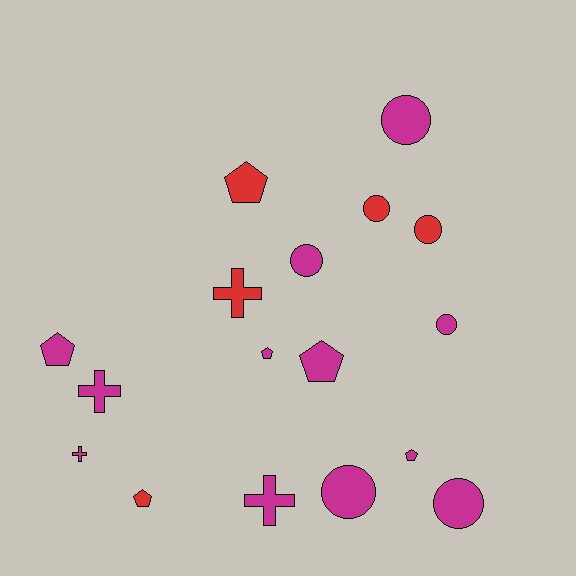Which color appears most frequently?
Magenta, with 12 objects.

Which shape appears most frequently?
Circle, with 7 objects.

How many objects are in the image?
There are 17 objects.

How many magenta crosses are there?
There are 3 magenta crosses.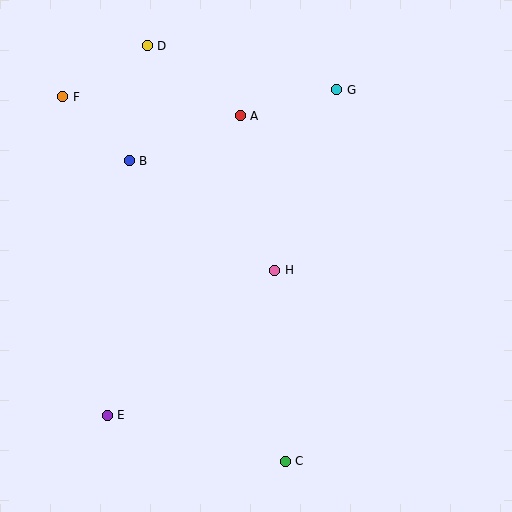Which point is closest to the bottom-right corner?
Point C is closest to the bottom-right corner.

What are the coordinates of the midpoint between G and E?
The midpoint between G and E is at (222, 253).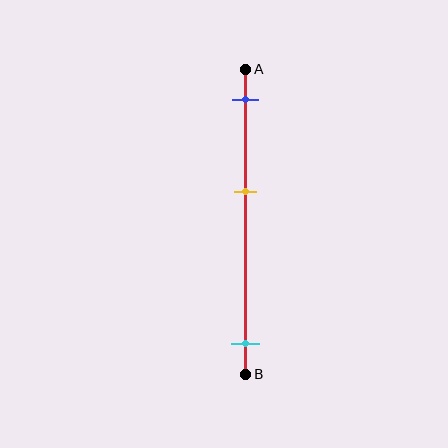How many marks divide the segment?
There are 3 marks dividing the segment.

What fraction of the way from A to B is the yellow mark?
The yellow mark is approximately 40% (0.4) of the way from A to B.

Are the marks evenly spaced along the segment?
No, the marks are not evenly spaced.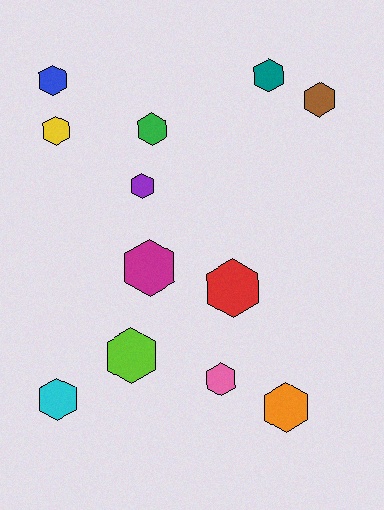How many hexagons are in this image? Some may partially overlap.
There are 12 hexagons.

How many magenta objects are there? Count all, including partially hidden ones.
There is 1 magenta object.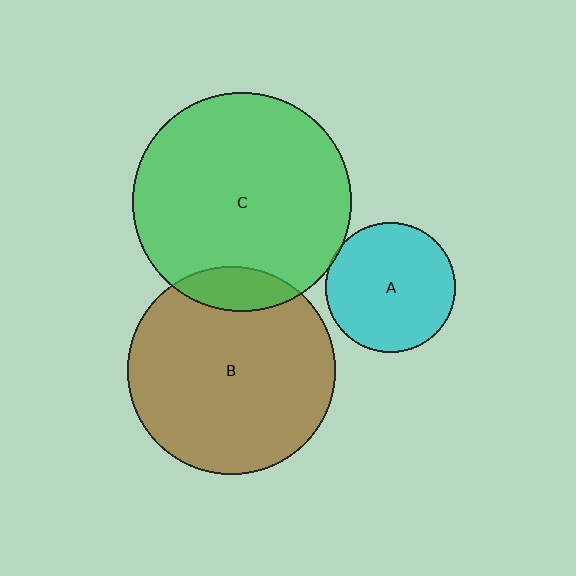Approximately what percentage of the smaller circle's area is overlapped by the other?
Approximately 10%.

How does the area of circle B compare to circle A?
Approximately 2.5 times.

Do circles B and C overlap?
Yes.